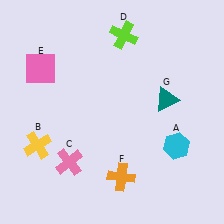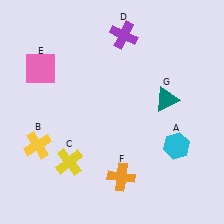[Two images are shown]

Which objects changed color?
C changed from pink to yellow. D changed from lime to purple.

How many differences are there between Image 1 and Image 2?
There are 2 differences between the two images.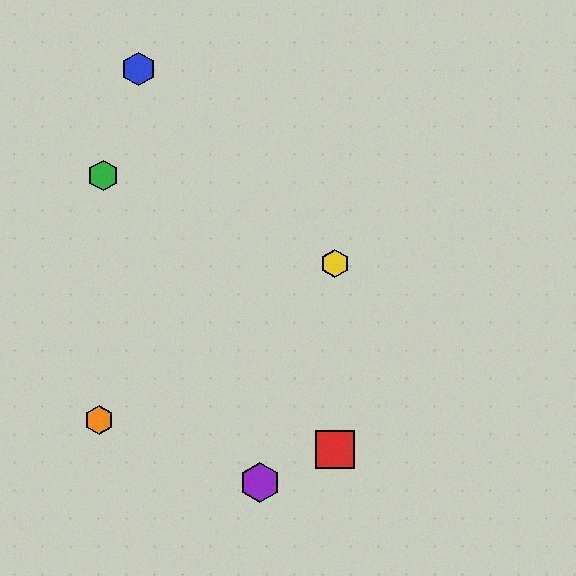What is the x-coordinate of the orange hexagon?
The orange hexagon is at x≈99.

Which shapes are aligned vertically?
The red square, the yellow hexagon are aligned vertically.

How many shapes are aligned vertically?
2 shapes (the red square, the yellow hexagon) are aligned vertically.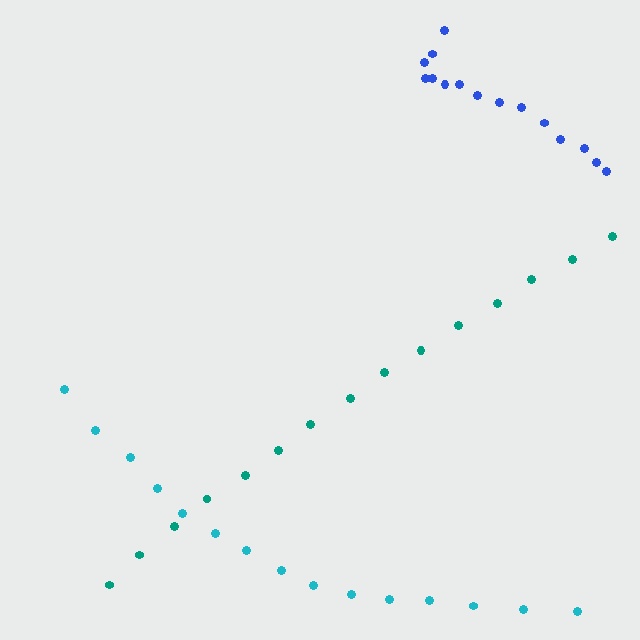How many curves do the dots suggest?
There are 3 distinct paths.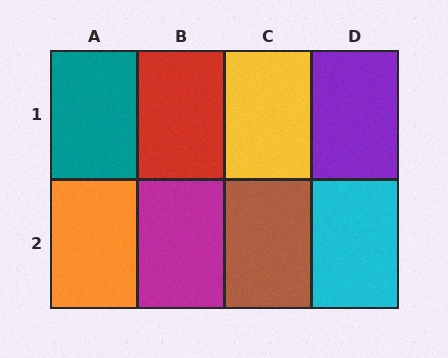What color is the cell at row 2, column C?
Brown.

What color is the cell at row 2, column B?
Magenta.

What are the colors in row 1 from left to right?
Teal, red, yellow, purple.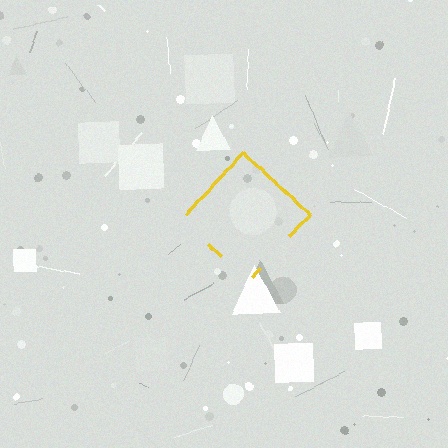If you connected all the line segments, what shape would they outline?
They would outline a diamond.